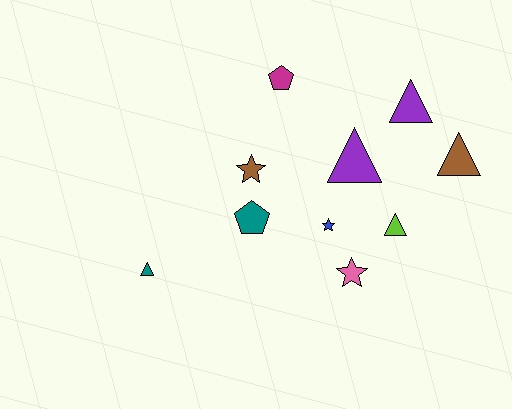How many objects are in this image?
There are 10 objects.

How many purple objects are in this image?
There are 2 purple objects.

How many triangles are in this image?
There are 5 triangles.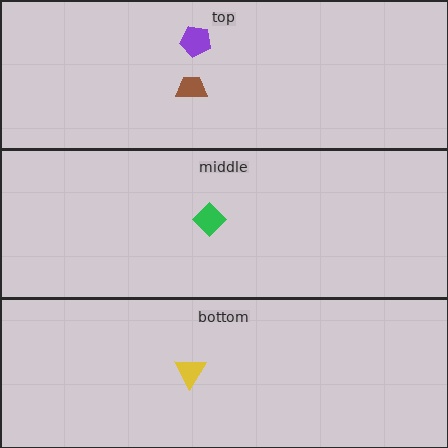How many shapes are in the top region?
2.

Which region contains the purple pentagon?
The top region.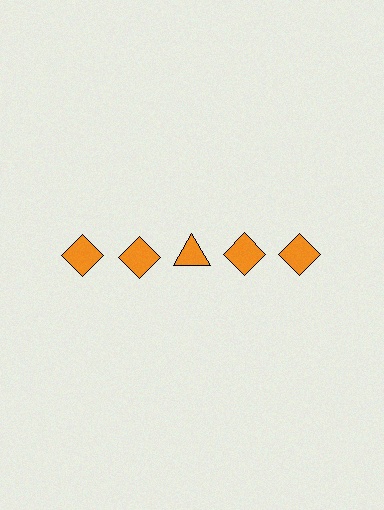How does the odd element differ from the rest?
It has a different shape: triangle instead of diamond.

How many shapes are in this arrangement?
There are 5 shapes arranged in a grid pattern.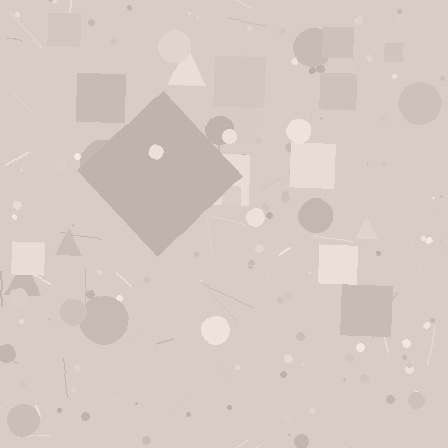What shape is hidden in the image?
A diamond is hidden in the image.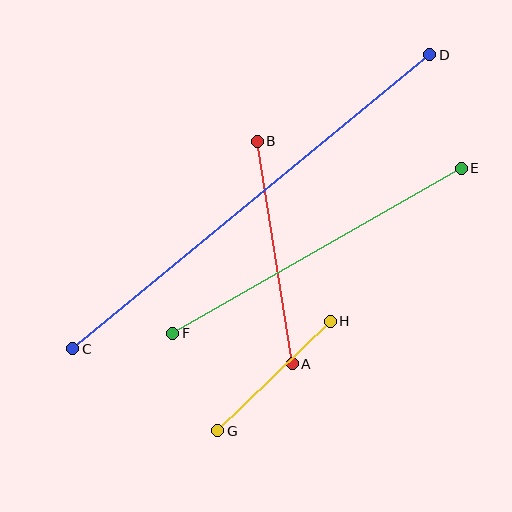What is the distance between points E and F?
The distance is approximately 333 pixels.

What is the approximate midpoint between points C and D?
The midpoint is at approximately (251, 202) pixels.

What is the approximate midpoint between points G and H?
The midpoint is at approximately (274, 376) pixels.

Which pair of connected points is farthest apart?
Points C and D are farthest apart.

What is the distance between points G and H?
The distance is approximately 157 pixels.